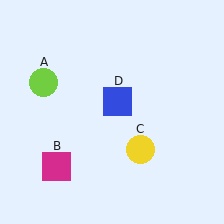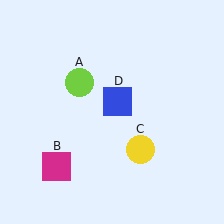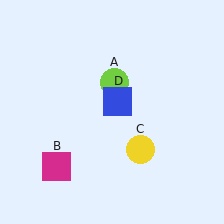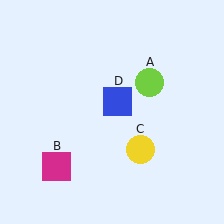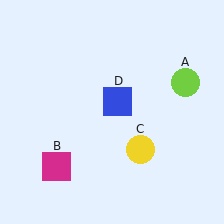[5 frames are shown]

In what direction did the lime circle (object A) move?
The lime circle (object A) moved right.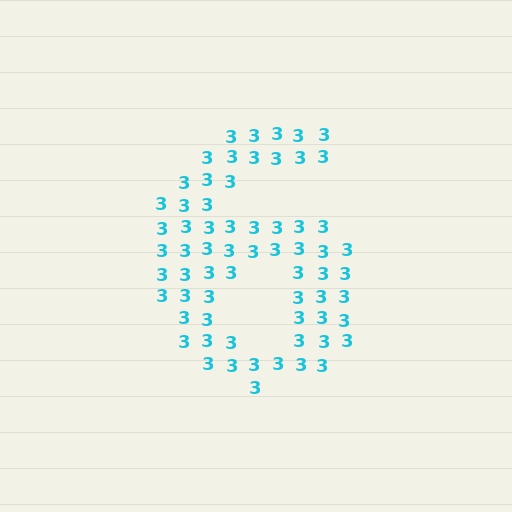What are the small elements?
The small elements are digit 3's.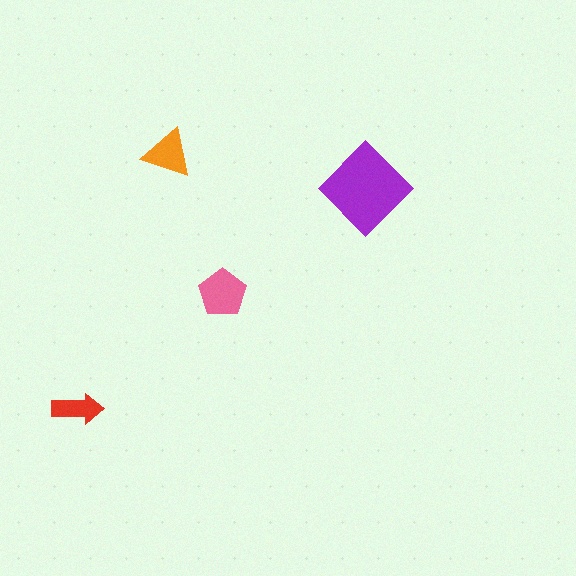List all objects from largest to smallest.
The purple diamond, the pink pentagon, the orange triangle, the red arrow.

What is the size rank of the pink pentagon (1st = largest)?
2nd.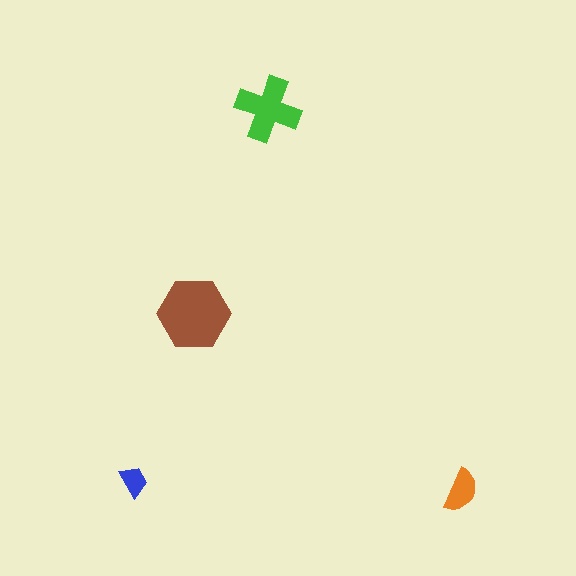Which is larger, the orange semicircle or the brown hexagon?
The brown hexagon.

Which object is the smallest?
The blue trapezoid.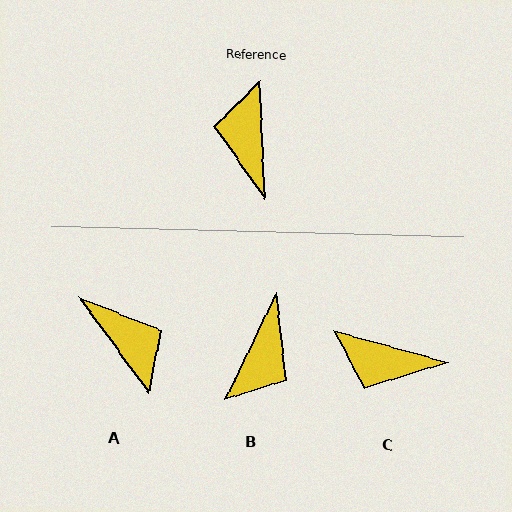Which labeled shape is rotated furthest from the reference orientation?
B, about 152 degrees away.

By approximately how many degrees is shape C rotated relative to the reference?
Approximately 72 degrees counter-clockwise.